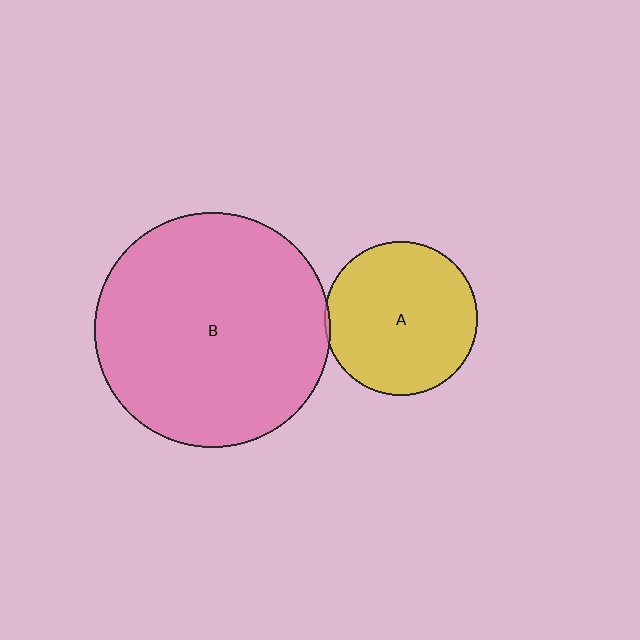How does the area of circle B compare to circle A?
Approximately 2.4 times.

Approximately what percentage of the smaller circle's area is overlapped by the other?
Approximately 5%.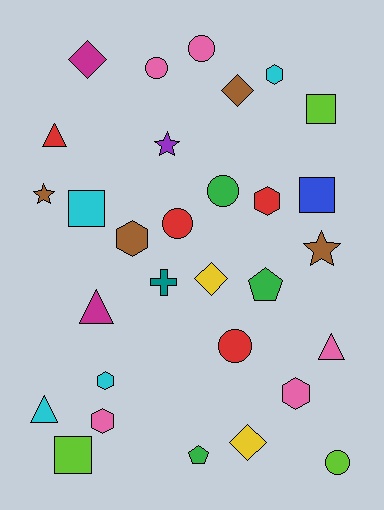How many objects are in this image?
There are 30 objects.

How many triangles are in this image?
There are 4 triangles.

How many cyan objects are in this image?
There are 4 cyan objects.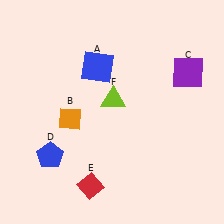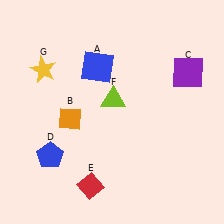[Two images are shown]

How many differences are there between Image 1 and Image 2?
There is 1 difference between the two images.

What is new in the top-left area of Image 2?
A yellow star (G) was added in the top-left area of Image 2.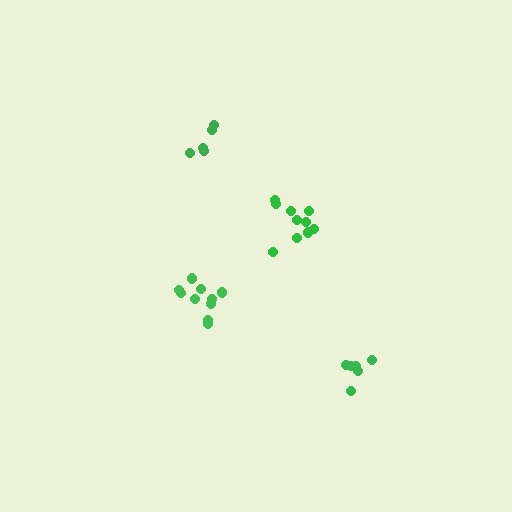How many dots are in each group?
Group 1: 10 dots, Group 2: 6 dots, Group 3: 5 dots, Group 4: 10 dots (31 total).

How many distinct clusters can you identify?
There are 4 distinct clusters.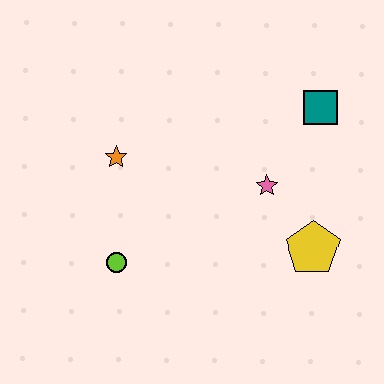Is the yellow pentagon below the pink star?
Yes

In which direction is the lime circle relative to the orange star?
The lime circle is below the orange star.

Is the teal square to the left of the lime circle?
No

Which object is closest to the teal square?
The pink star is closest to the teal square.